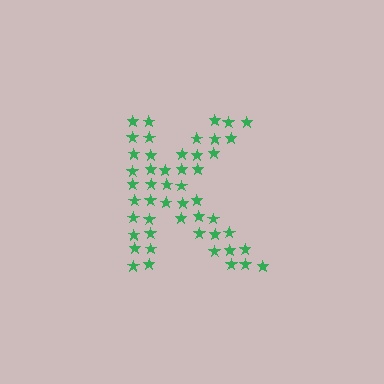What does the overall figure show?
The overall figure shows the letter K.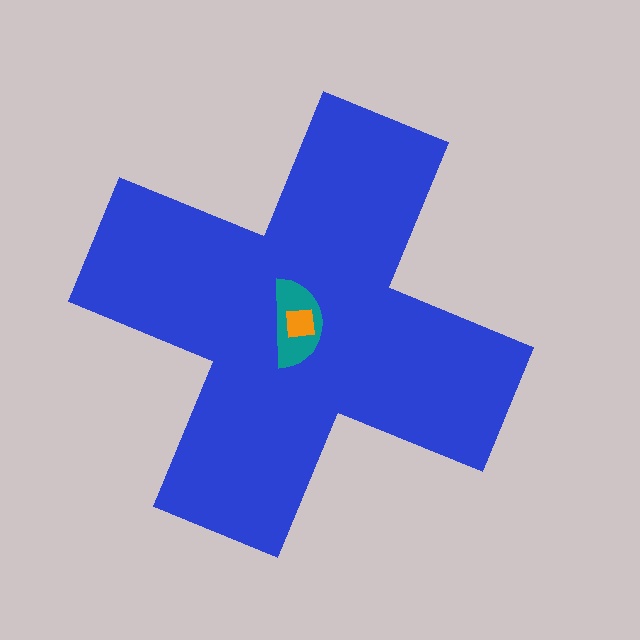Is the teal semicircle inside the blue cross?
Yes.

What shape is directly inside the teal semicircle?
The orange square.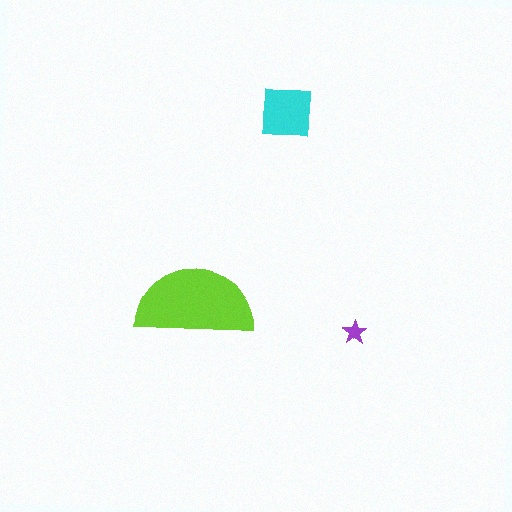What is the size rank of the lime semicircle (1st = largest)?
1st.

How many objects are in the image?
There are 3 objects in the image.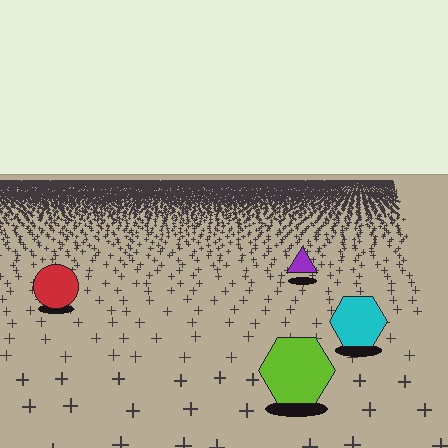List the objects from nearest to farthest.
From nearest to farthest: the lime hexagon, the cyan hexagon, the red circle, the purple triangle.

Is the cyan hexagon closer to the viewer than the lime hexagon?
No. The lime hexagon is closer — you can tell from the texture gradient: the ground texture is coarser near it.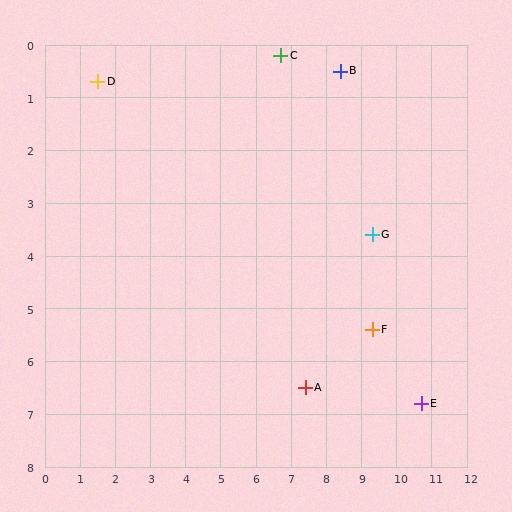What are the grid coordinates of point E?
Point E is at approximately (10.7, 6.8).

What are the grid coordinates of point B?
Point B is at approximately (8.4, 0.5).